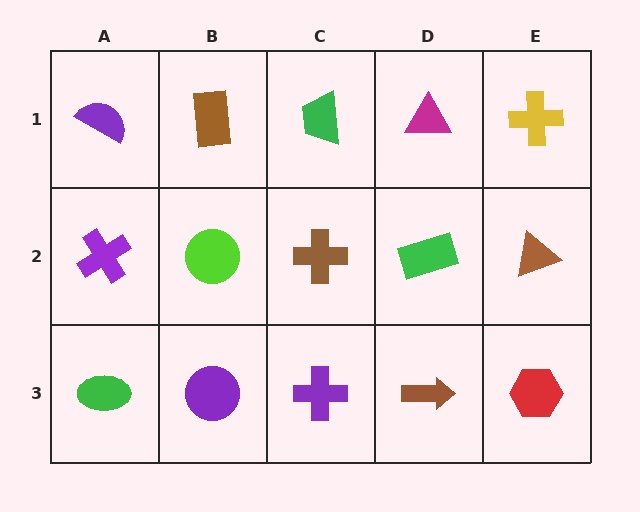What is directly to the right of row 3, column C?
A brown arrow.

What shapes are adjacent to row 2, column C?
A green trapezoid (row 1, column C), a purple cross (row 3, column C), a lime circle (row 2, column B), a green rectangle (row 2, column D).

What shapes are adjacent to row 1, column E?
A brown triangle (row 2, column E), a magenta triangle (row 1, column D).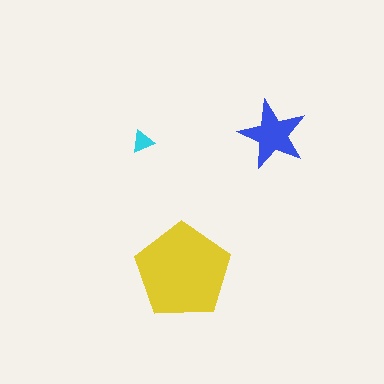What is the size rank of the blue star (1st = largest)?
2nd.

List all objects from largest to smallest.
The yellow pentagon, the blue star, the cyan triangle.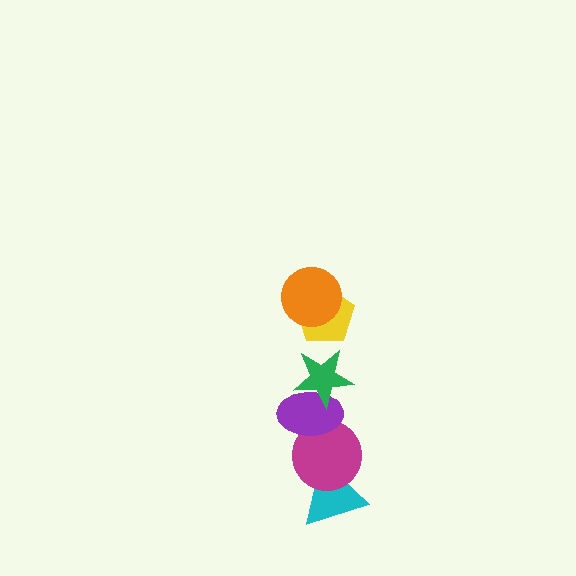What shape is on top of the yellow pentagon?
The orange circle is on top of the yellow pentagon.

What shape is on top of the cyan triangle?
The magenta circle is on top of the cyan triangle.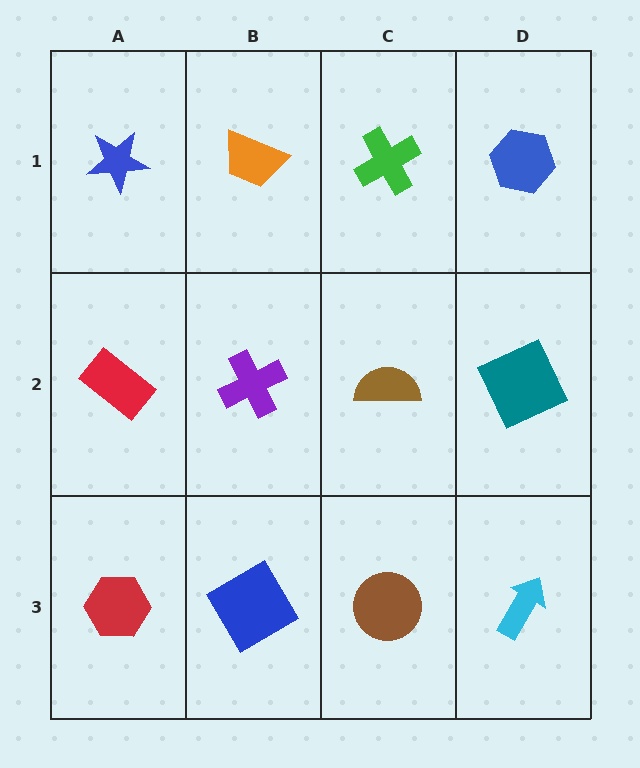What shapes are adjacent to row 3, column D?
A teal square (row 2, column D), a brown circle (row 3, column C).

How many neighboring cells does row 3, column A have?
2.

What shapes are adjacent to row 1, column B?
A purple cross (row 2, column B), a blue star (row 1, column A), a green cross (row 1, column C).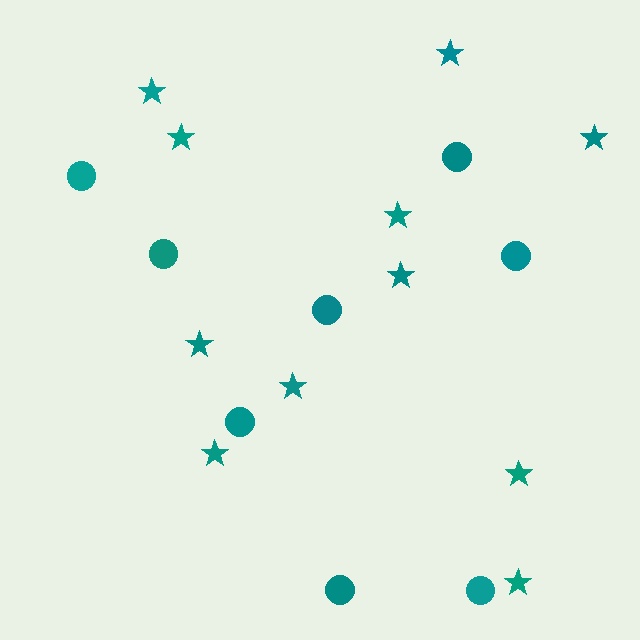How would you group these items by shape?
There are 2 groups: one group of stars (11) and one group of circles (8).